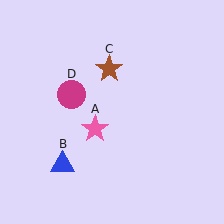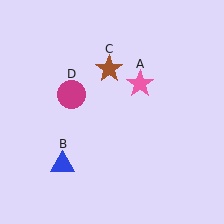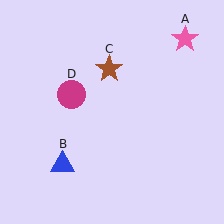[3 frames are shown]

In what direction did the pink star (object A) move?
The pink star (object A) moved up and to the right.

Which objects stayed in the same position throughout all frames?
Blue triangle (object B) and brown star (object C) and magenta circle (object D) remained stationary.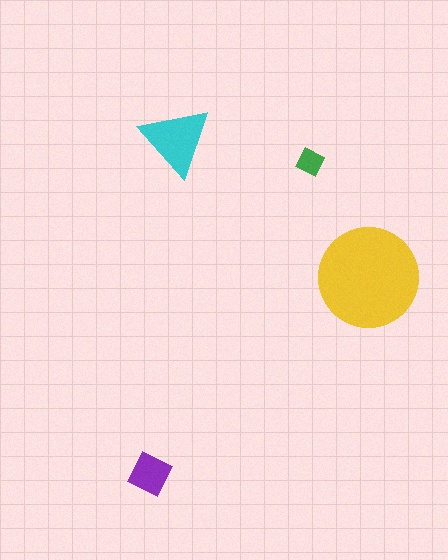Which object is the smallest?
The green diamond.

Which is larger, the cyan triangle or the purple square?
The cyan triangle.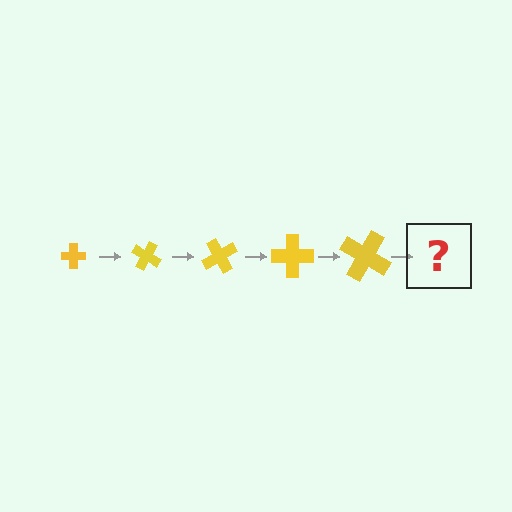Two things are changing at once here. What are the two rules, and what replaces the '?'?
The two rules are that the cross grows larger each step and it rotates 30 degrees each step. The '?' should be a cross, larger than the previous one and rotated 150 degrees from the start.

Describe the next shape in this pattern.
It should be a cross, larger than the previous one and rotated 150 degrees from the start.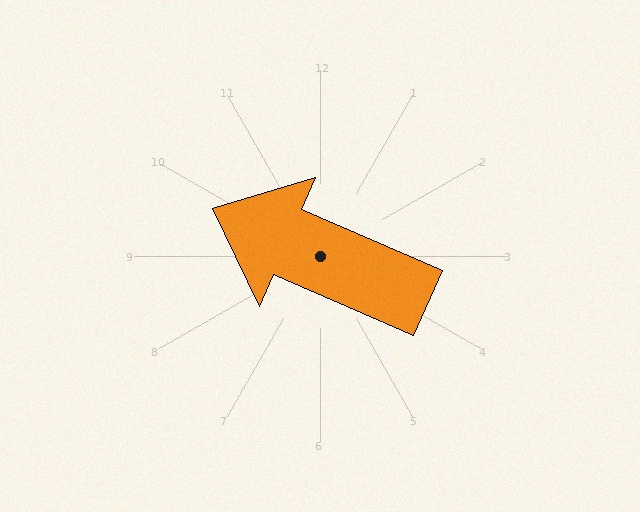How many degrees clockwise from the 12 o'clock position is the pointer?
Approximately 294 degrees.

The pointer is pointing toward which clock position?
Roughly 10 o'clock.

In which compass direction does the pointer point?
Northwest.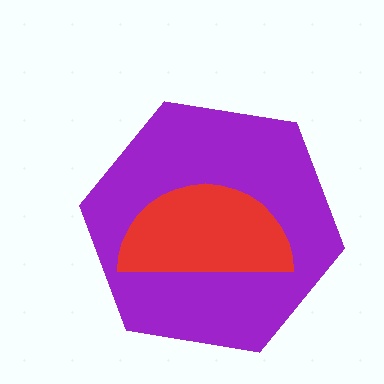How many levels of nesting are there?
2.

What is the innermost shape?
The red semicircle.